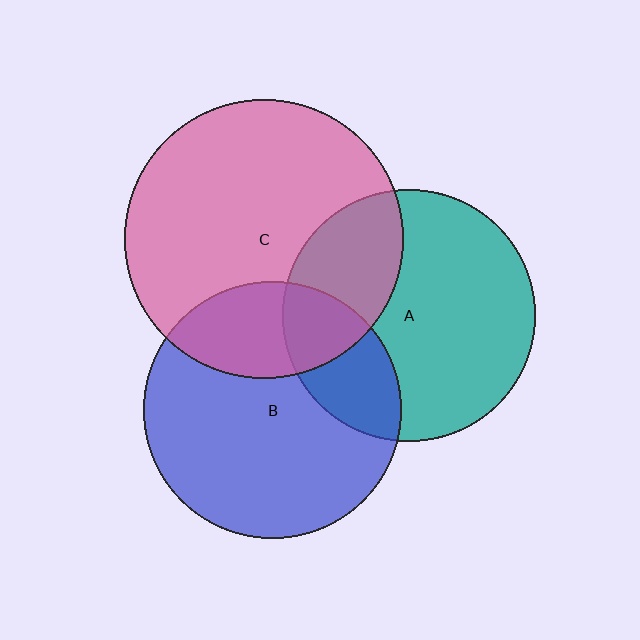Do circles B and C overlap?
Yes.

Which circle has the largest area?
Circle C (pink).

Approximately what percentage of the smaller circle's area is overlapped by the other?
Approximately 25%.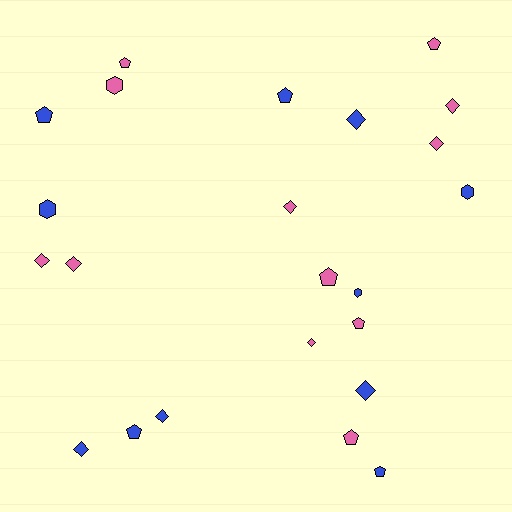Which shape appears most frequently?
Diamond, with 10 objects.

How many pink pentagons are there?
There are 5 pink pentagons.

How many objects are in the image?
There are 23 objects.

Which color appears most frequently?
Pink, with 12 objects.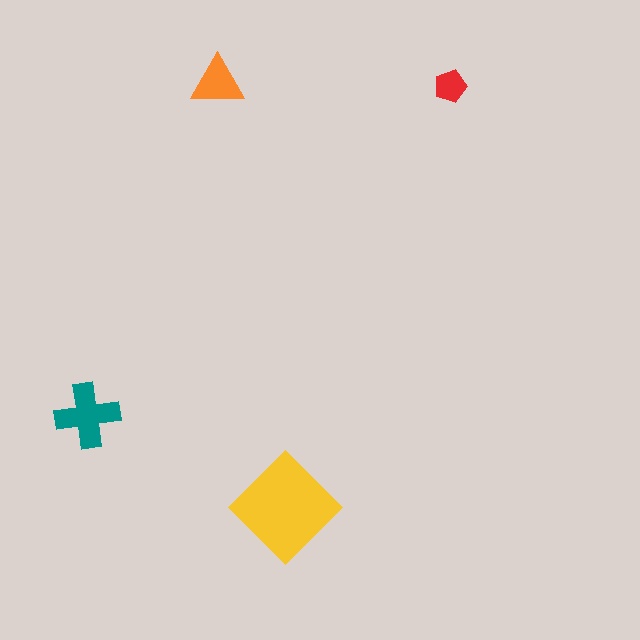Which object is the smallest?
The red pentagon.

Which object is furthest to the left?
The teal cross is leftmost.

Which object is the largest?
The yellow diamond.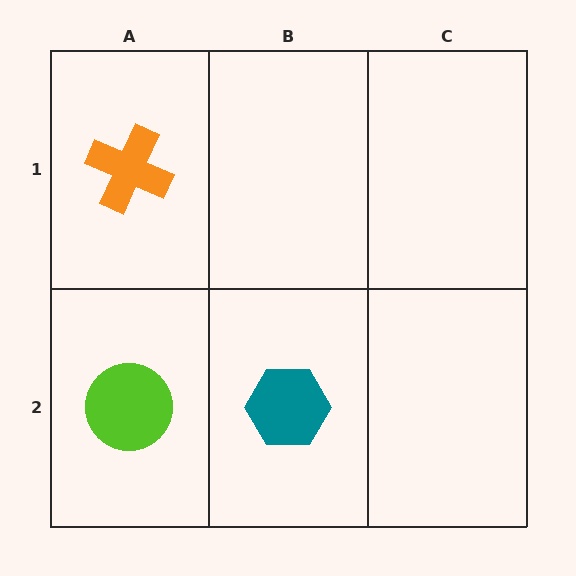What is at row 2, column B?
A teal hexagon.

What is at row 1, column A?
An orange cross.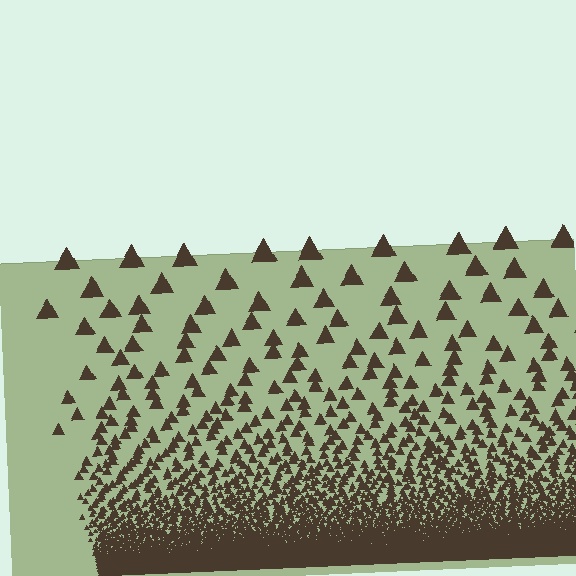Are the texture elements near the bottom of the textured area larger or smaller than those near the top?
Smaller. The gradient is inverted — elements near the bottom are smaller and denser.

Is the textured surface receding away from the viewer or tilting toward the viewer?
The surface appears to tilt toward the viewer. Texture elements get larger and sparser toward the top.